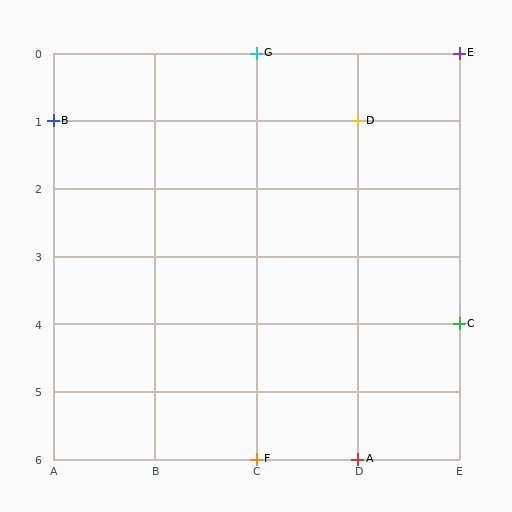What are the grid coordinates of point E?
Point E is at grid coordinates (E, 0).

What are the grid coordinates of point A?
Point A is at grid coordinates (D, 6).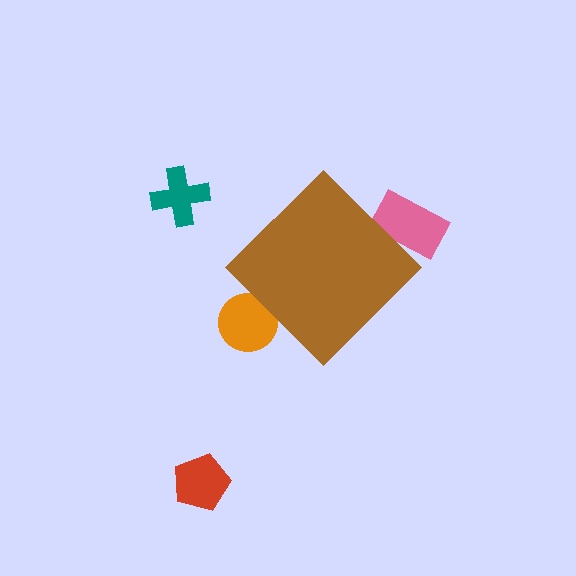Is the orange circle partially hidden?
Yes, the orange circle is partially hidden behind the brown diamond.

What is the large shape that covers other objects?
A brown diamond.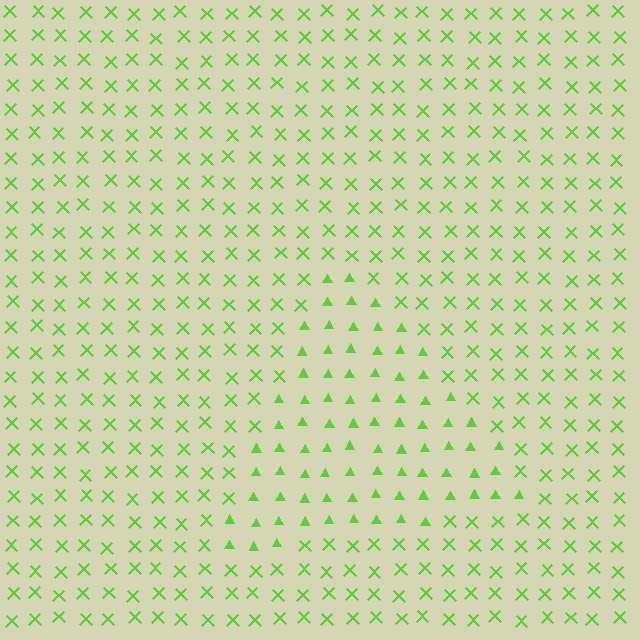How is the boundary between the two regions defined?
The boundary is defined by a change in element shape: triangles inside vs. X marks outside. All elements share the same color and spacing.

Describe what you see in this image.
The image is filled with small lime elements arranged in a uniform grid. A triangle-shaped region contains triangles, while the surrounding area contains X marks. The boundary is defined purely by the change in element shape.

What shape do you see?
I see a triangle.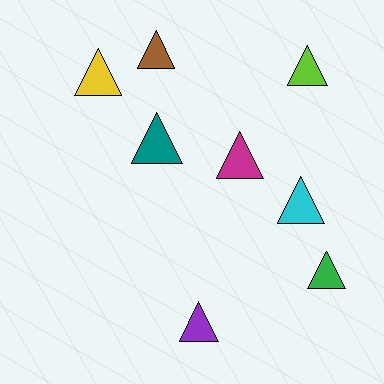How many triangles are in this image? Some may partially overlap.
There are 8 triangles.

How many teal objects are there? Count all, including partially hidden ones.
There is 1 teal object.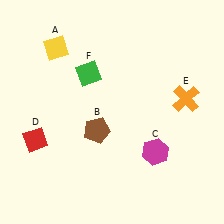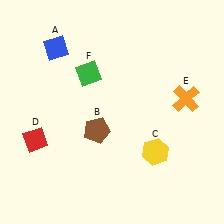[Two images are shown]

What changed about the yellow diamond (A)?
In Image 1, A is yellow. In Image 2, it changed to blue.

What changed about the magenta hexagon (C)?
In Image 1, C is magenta. In Image 2, it changed to yellow.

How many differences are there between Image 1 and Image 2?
There are 2 differences between the two images.